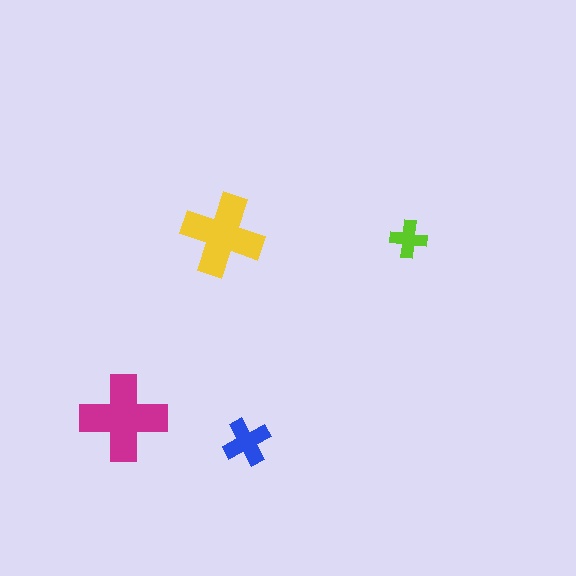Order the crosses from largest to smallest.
the magenta one, the yellow one, the blue one, the lime one.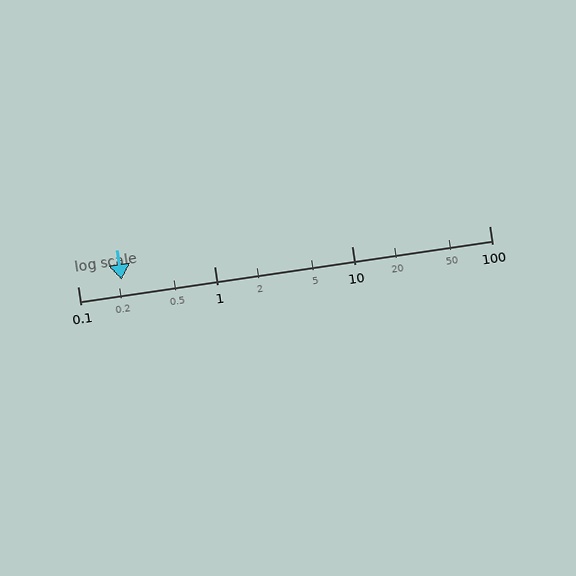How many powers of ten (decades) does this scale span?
The scale spans 3 decades, from 0.1 to 100.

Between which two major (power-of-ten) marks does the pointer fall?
The pointer is between 0.1 and 1.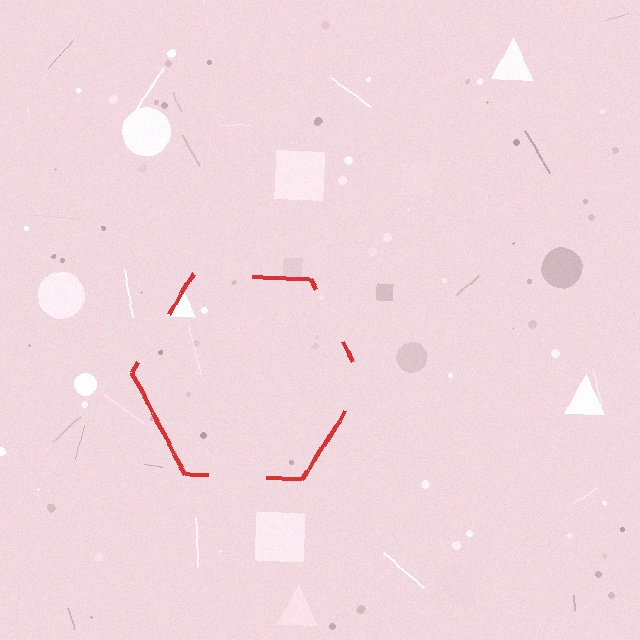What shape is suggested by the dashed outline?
The dashed outline suggests a hexagon.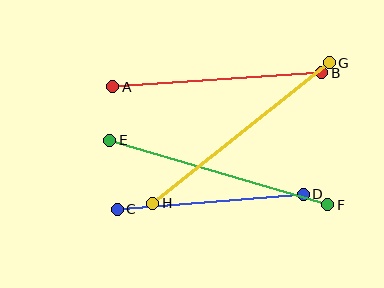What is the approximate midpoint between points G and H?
The midpoint is at approximately (241, 133) pixels.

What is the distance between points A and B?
The distance is approximately 209 pixels.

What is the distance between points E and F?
The distance is approximately 227 pixels.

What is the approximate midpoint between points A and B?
The midpoint is at approximately (217, 80) pixels.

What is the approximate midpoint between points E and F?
The midpoint is at approximately (219, 173) pixels.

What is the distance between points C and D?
The distance is approximately 187 pixels.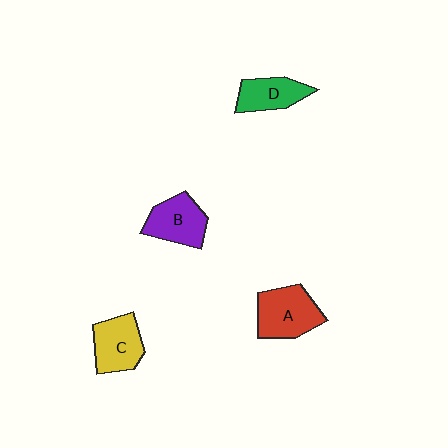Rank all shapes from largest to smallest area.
From largest to smallest: A (red), B (purple), C (yellow), D (green).